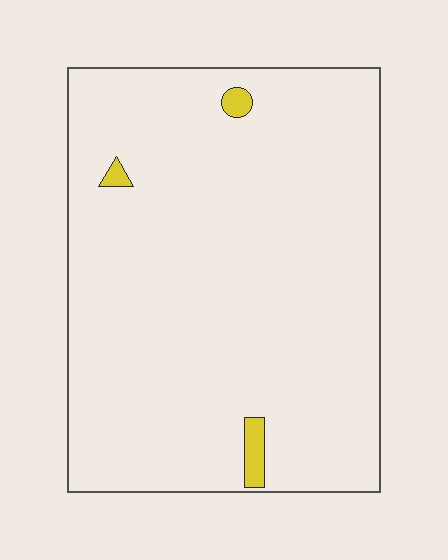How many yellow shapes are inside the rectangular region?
3.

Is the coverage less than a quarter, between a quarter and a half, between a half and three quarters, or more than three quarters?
Less than a quarter.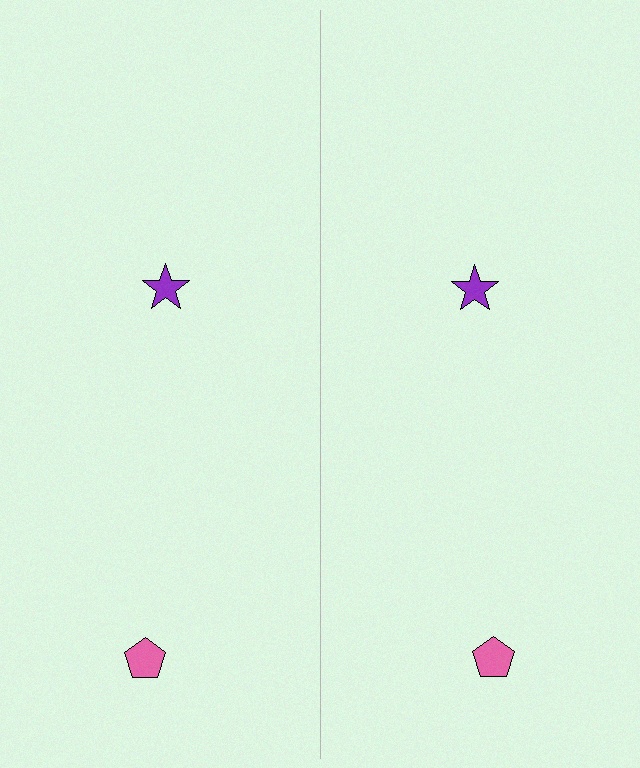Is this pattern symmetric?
Yes, this pattern has bilateral (reflection) symmetry.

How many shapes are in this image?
There are 4 shapes in this image.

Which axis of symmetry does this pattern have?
The pattern has a vertical axis of symmetry running through the center of the image.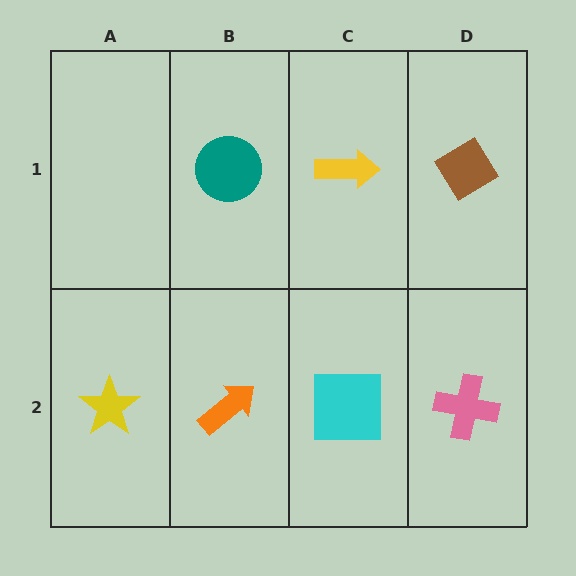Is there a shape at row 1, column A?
No, that cell is empty.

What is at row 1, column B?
A teal circle.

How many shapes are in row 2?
4 shapes.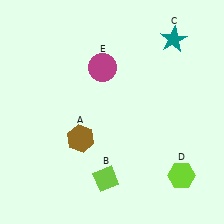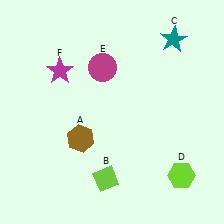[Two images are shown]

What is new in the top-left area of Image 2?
A magenta star (F) was added in the top-left area of Image 2.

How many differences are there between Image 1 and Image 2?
There is 1 difference between the two images.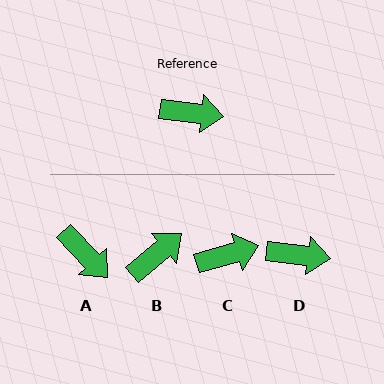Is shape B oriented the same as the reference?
No, it is off by about 47 degrees.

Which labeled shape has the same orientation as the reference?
D.